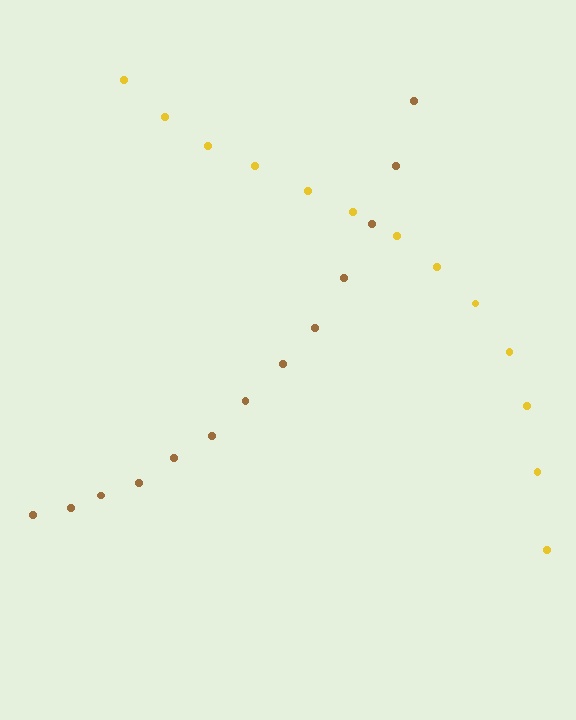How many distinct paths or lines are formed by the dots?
There are 2 distinct paths.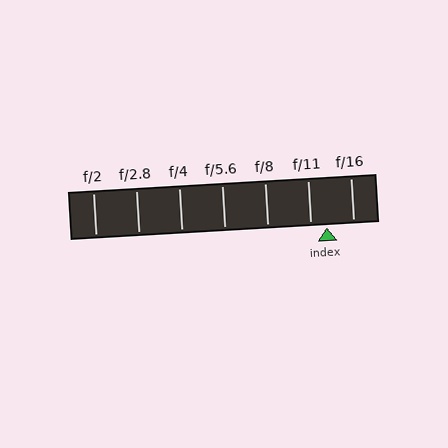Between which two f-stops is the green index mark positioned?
The index mark is between f/11 and f/16.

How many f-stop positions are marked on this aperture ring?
There are 7 f-stop positions marked.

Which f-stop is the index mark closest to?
The index mark is closest to f/11.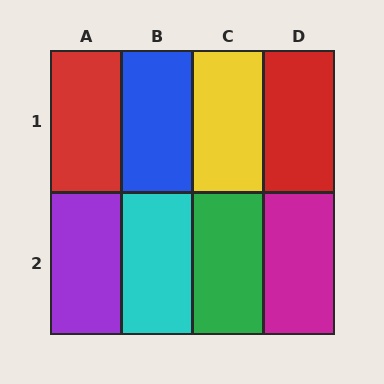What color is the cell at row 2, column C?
Green.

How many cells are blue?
1 cell is blue.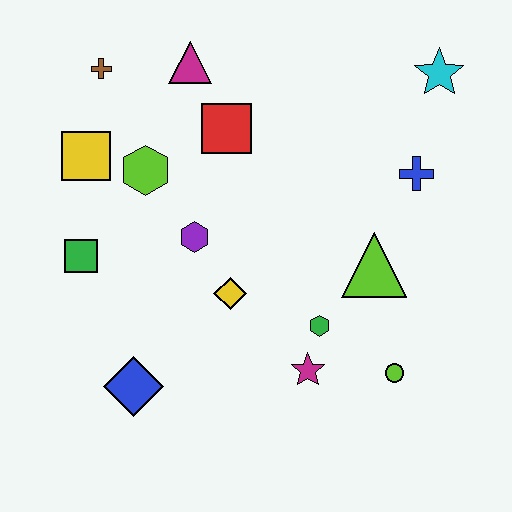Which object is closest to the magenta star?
The green hexagon is closest to the magenta star.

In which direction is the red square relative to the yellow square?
The red square is to the right of the yellow square.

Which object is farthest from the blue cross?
The blue diamond is farthest from the blue cross.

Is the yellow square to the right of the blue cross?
No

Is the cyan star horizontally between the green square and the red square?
No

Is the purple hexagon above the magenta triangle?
No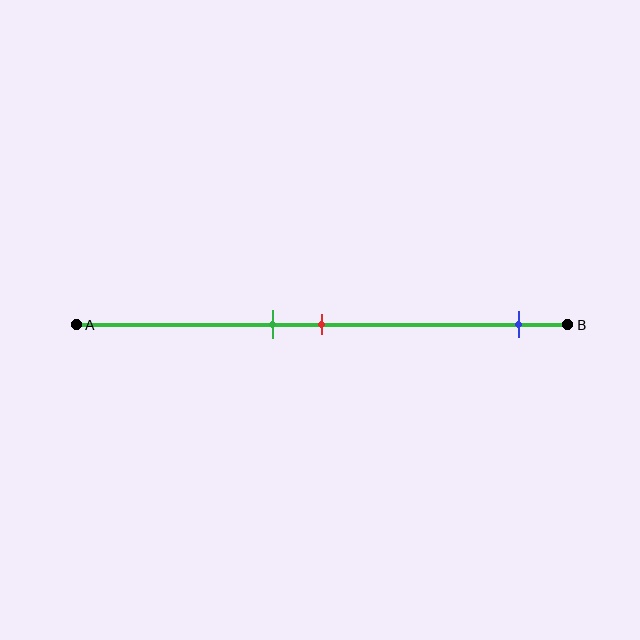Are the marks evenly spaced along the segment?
No, the marks are not evenly spaced.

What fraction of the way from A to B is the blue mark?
The blue mark is approximately 90% (0.9) of the way from A to B.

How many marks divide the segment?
There are 3 marks dividing the segment.